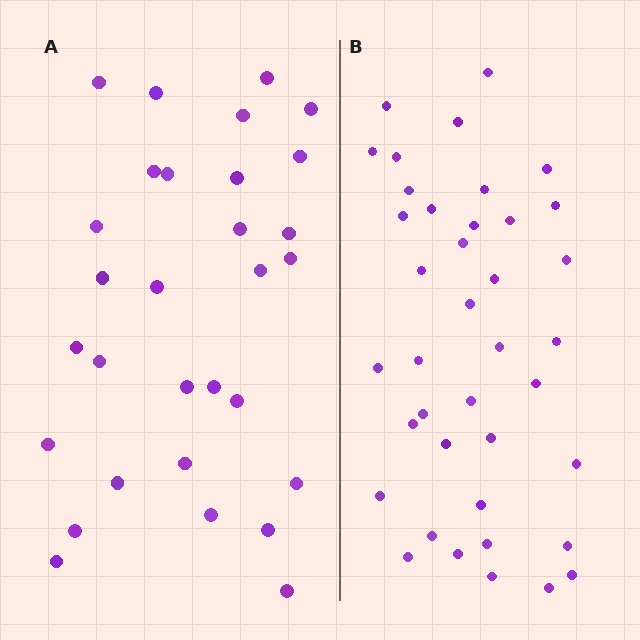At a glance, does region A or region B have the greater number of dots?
Region B (the right region) has more dots.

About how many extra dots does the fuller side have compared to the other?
Region B has roughly 8 or so more dots than region A.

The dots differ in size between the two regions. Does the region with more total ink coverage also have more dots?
No. Region A has more total ink coverage because its dots are larger, but region B actually contains more individual dots. Total area can be misleading — the number of items is what matters here.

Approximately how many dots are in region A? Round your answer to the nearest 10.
About 30 dots.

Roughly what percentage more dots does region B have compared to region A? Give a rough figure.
About 30% more.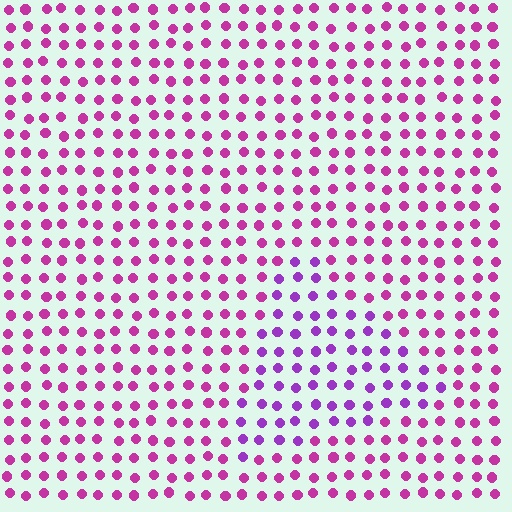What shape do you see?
I see a triangle.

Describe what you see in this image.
The image is filled with small magenta elements in a uniform arrangement. A triangle-shaped region is visible where the elements are tinted to a slightly different hue, forming a subtle color boundary.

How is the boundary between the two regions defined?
The boundary is defined purely by a slight shift in hue (about 32 degrees). Spacing, size, and orientation are identical on both sides.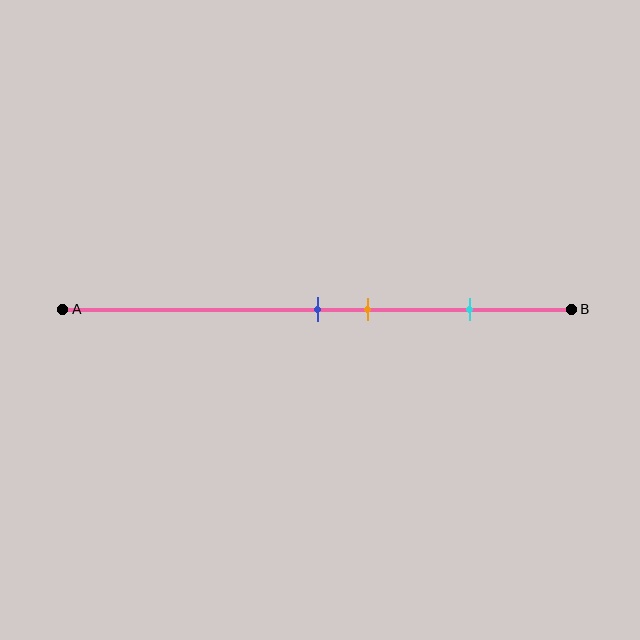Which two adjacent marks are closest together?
The blue and orange marks are the closest adjacent pair.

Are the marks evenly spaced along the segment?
No, the marks are not evenly spaced.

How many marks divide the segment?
There are 3 marks dividing the segment.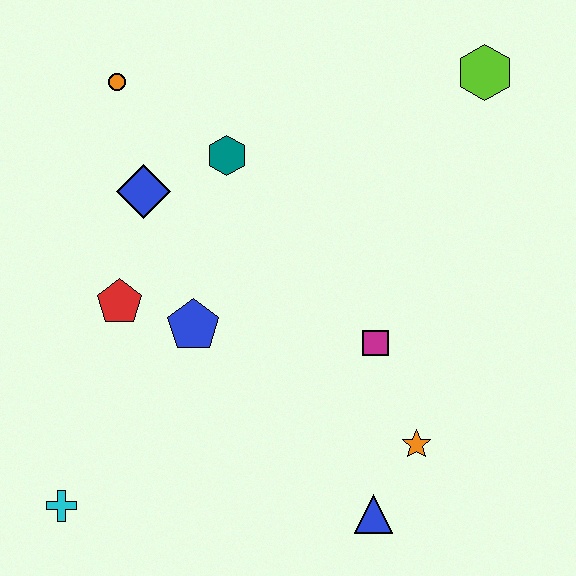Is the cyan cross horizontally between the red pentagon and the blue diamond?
No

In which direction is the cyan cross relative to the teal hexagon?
The cyan cross is below the teal hexagon.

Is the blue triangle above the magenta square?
No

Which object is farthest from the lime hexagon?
The cyan cross is farthest from the lime hexagon.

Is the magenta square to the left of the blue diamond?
No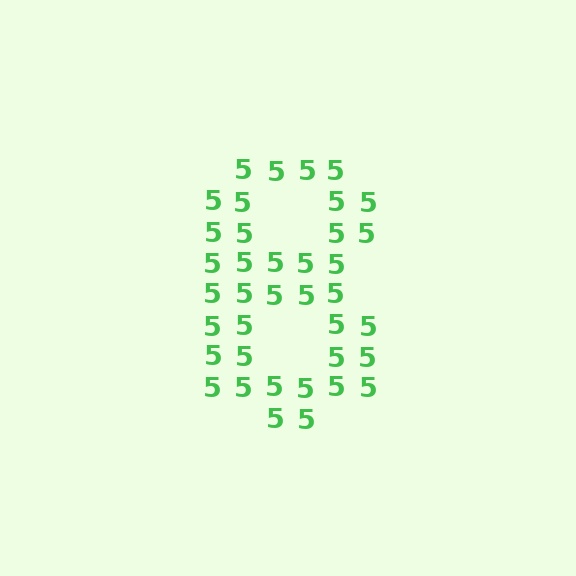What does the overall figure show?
The overall figure shows the digit 8.